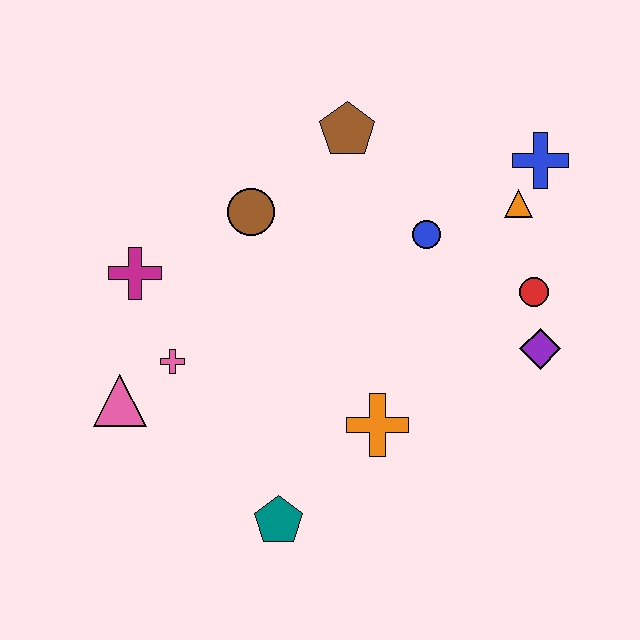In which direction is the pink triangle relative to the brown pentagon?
The pink triangle is below the brown pentagon.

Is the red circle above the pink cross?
Yes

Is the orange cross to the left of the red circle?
Yes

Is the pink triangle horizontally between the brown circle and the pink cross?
No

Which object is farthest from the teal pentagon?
The blue cross is farthest from the teal pentagon.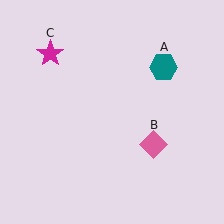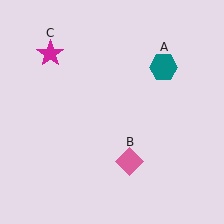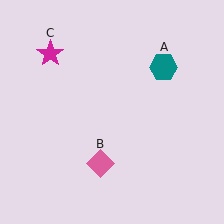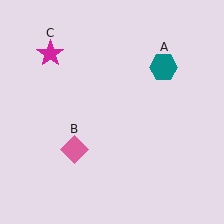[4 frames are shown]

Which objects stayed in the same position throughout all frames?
Teal hexagon (object A) and magenta star (object C) remained stationary.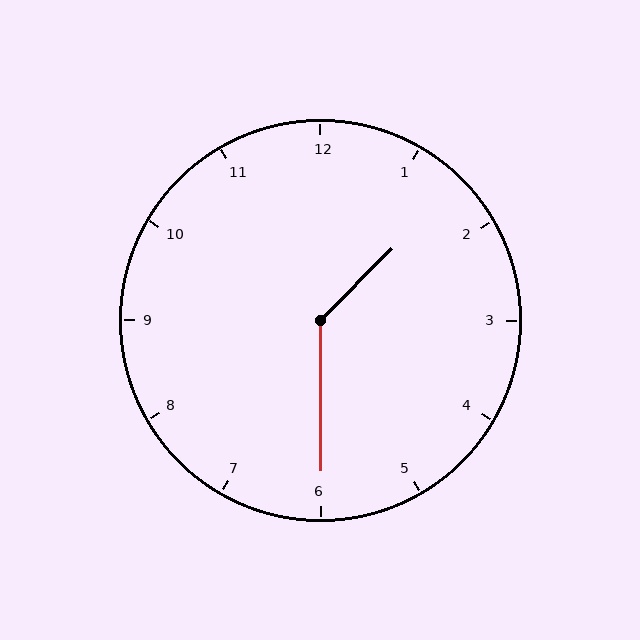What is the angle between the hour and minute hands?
Approximately 135 degrees.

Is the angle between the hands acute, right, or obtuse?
It is obtuse.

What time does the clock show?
1:30.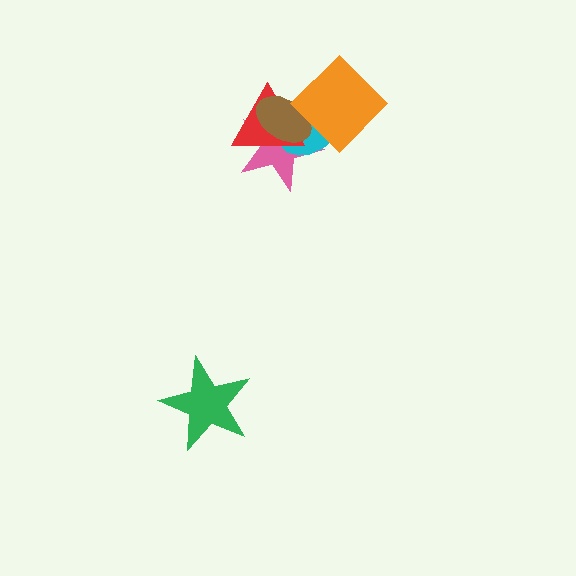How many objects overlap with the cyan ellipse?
4 objects overlap with the cyan ellipse.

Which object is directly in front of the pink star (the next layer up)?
The cyan ellipse is directly in front of the pink star.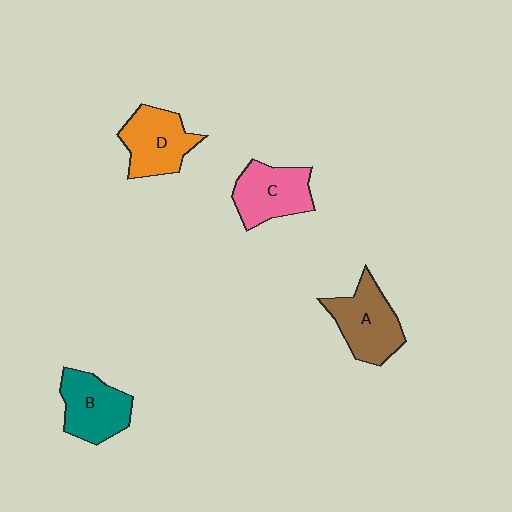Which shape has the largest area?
Shape A (brown).